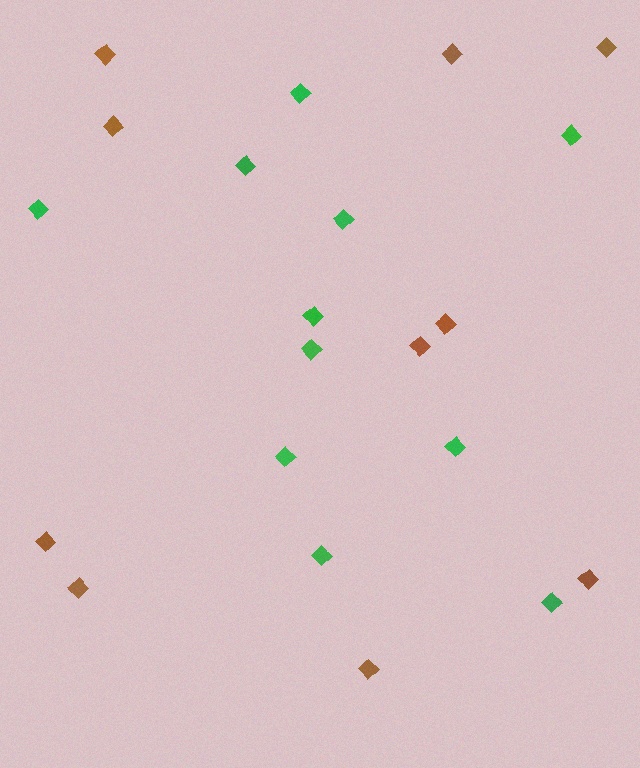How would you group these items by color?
There are 2 groups: one group of green diamonds (11) and one group of brown diamonds (10).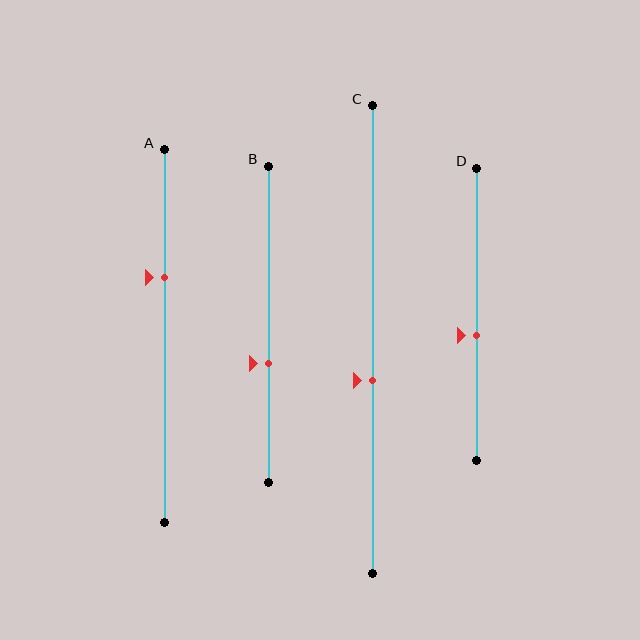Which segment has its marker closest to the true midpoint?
Segment D has its marker closest to the true midpoint.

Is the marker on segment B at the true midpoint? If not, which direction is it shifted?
No, the marker on segment B is shifted downward by about 12% of the segment length.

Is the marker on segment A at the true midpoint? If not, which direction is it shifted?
No, the marker on segment A is shifted upward by about 16% of the segment length.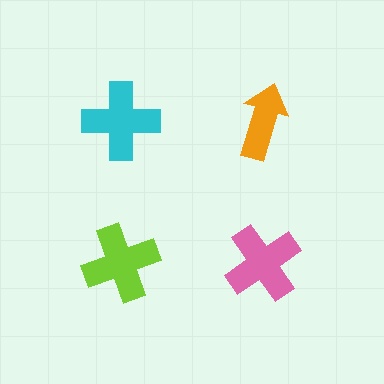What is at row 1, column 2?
An orange arrow.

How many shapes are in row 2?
2 shapes.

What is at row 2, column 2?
A pink cross.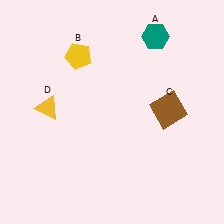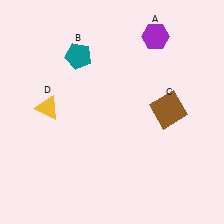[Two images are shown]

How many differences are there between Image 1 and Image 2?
There are 2 differences between the two images.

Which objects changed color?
A changed from teal to purple. B changed from yellow to teal.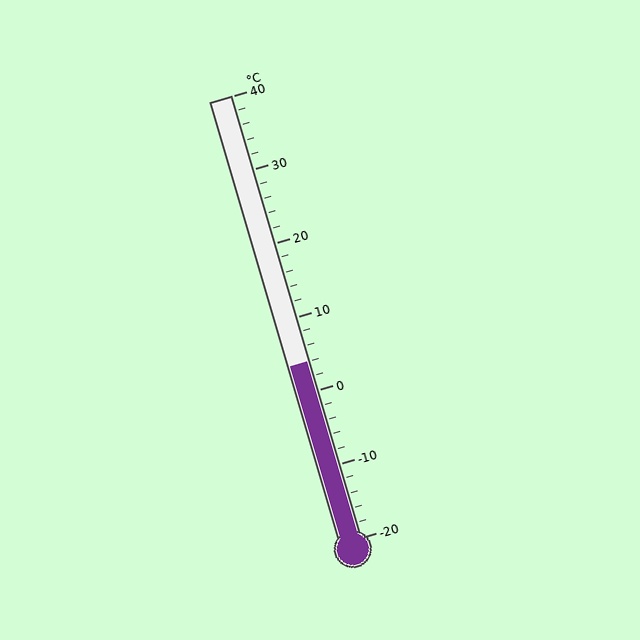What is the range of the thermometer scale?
The thermometer scale ranges from -20°C to 40°C.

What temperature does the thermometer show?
The thermometer shows approximately 4°C.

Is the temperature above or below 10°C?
The temperature is below 10°C.